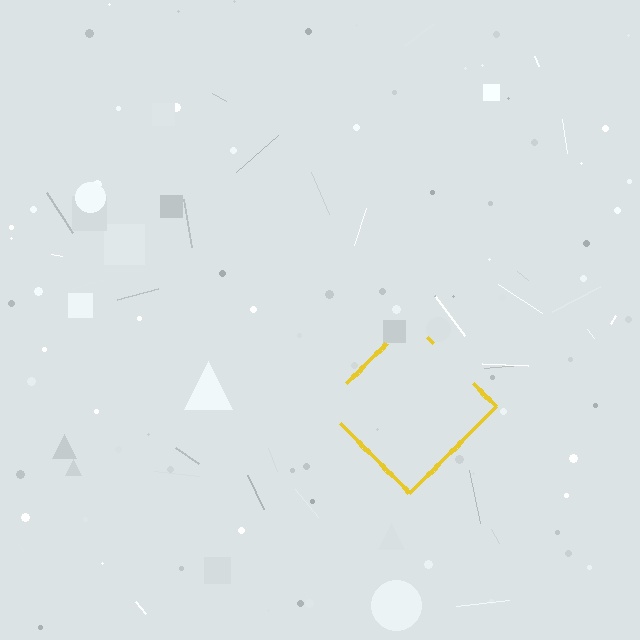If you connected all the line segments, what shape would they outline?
They would outline a diamond.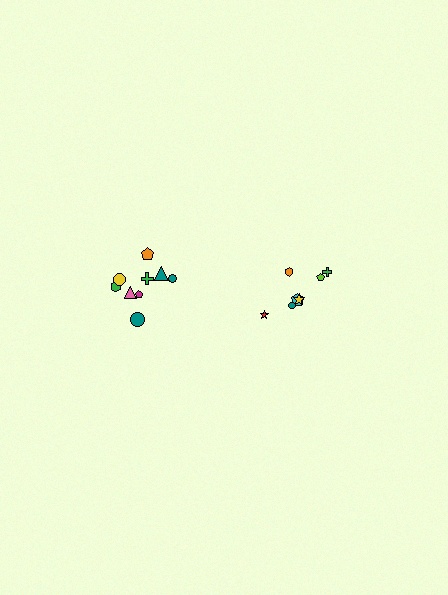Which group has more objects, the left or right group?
The left group.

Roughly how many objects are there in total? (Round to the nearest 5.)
Roughly 15 objects in total.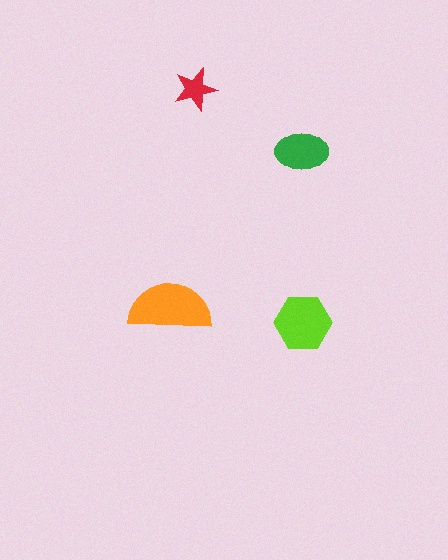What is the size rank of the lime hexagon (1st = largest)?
2nd.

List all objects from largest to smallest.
The orange semicircle, the lime hexagon, the green ellipse, the red star.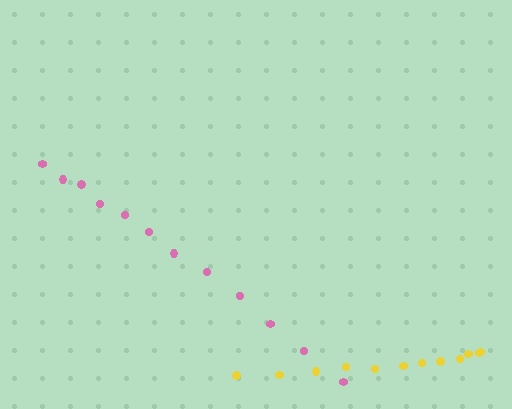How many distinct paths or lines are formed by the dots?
There are 2 distinct paths.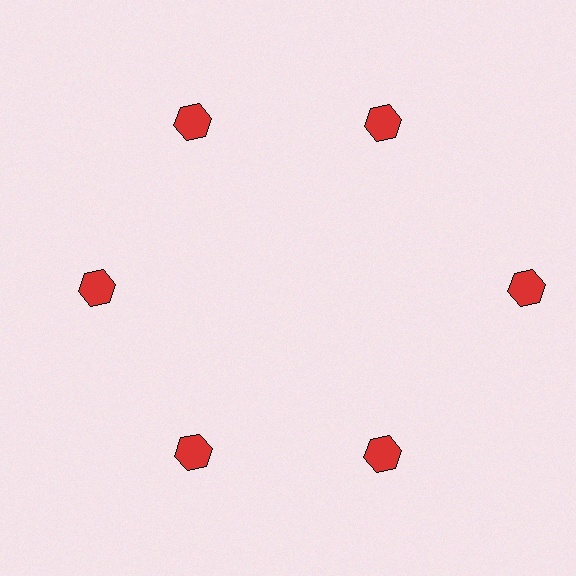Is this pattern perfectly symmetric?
No. The 6 red hexagons are arranged in a ring, but one element near the 3 o'clock position is pushed outward from the center, breaking the 6-fold rotational symmetry.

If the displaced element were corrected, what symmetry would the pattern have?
It would have 6-fold rotational symmetry — the pattern would map onto itself every 60 degrees.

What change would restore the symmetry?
The symmetry would be restored by moving it inward, back onto the ring so that all 6 hexagons sit at equal angles and equal distance from the center.